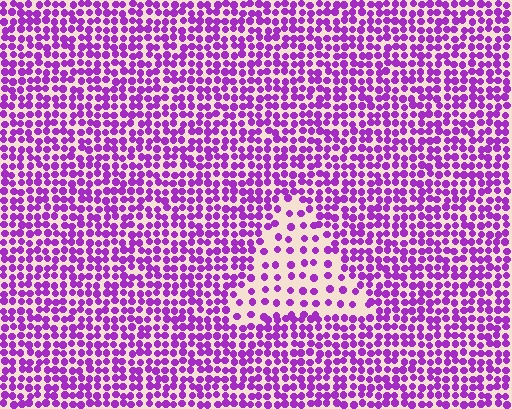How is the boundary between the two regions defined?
The boundary is defined by a change in element density (approximately 2.3x ratio). All elements are the same color, size, and shape.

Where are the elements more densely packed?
The elements are more densely packed outside the triangle boundary.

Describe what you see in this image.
The image contains small purple elements arranged at two different densities. A triangle-shaped region is visible where the elements are less densely packed than the surrounding area.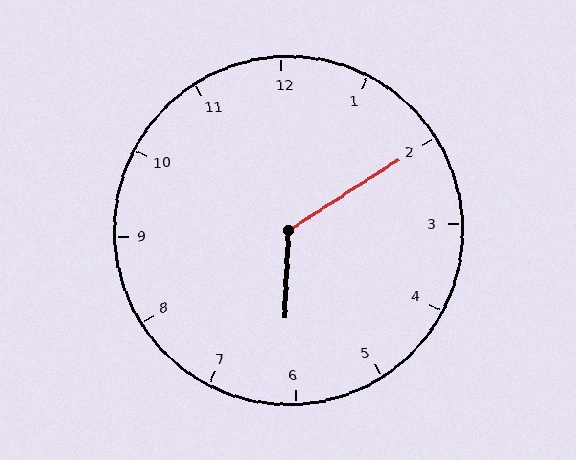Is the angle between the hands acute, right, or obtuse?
It is obtuse.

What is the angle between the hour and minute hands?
Approximately 125 degrees.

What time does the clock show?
6:10.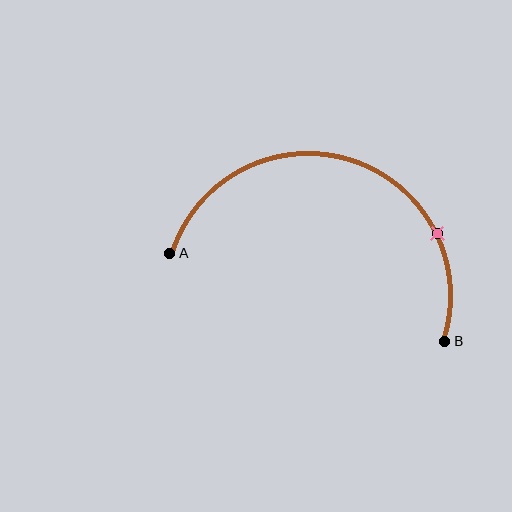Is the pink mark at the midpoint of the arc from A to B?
No. The pink mark lies on the arc but is closer to endpoint B. The arc midpoint would be at the point on the curve equidistant along the arc from both A and B.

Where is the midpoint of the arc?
The arc midpoint is the point on the curve farthest from the straight line joining A and B. It sits above that line.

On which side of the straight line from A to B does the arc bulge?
The arc bulges above the straight line connecting A and B.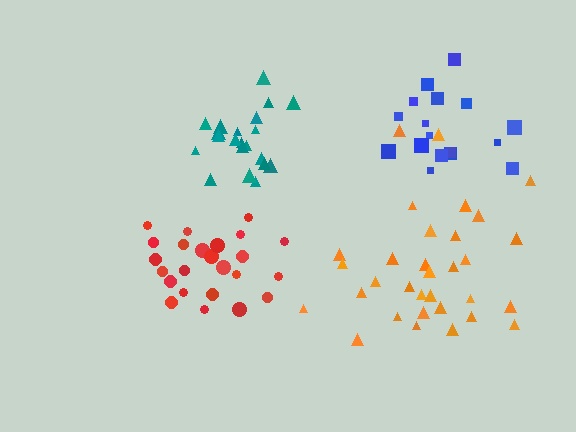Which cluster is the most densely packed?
Teal.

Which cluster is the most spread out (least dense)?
Blue.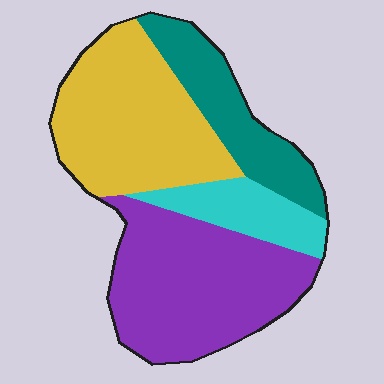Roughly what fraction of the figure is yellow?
Yellow covers around 35% of the figure.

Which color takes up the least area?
Cyan, at roughly 10%.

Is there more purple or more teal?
Purple.